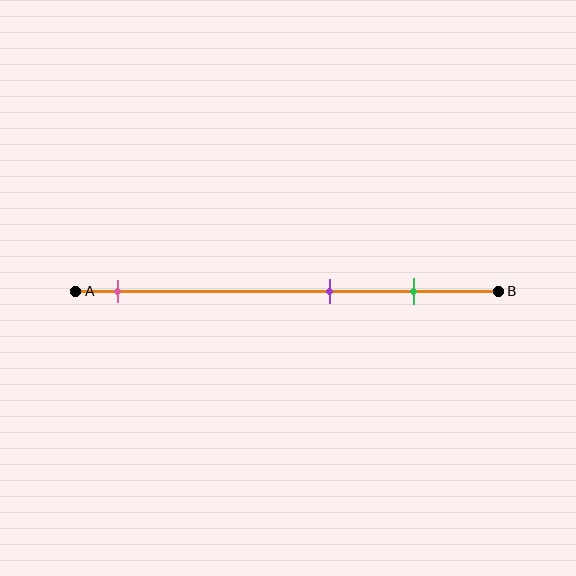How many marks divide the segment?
There are 3 marks dividing the segment.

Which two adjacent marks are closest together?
The purple and green marks are the closest adjacent pair.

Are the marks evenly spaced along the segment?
No, the marks are not evenly spaced.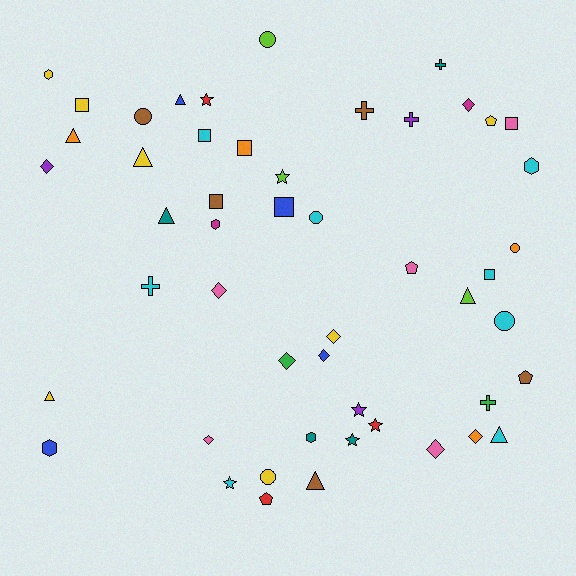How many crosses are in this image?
There are 5 crosses.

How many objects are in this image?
There are 50 objects.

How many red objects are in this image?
There are 3 red objects.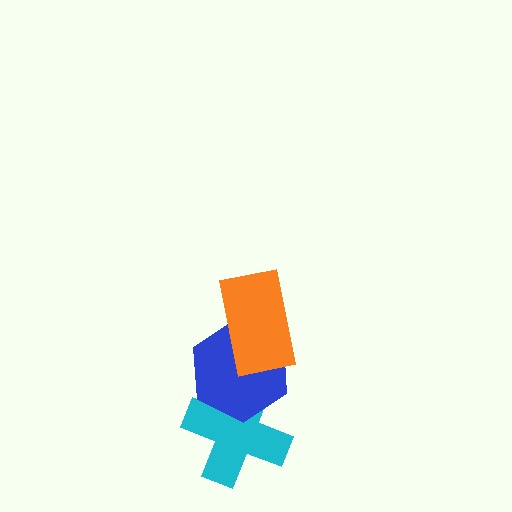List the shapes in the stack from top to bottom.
From top to bottom: the orange rectangle, the blue hexagon, the cyan cross.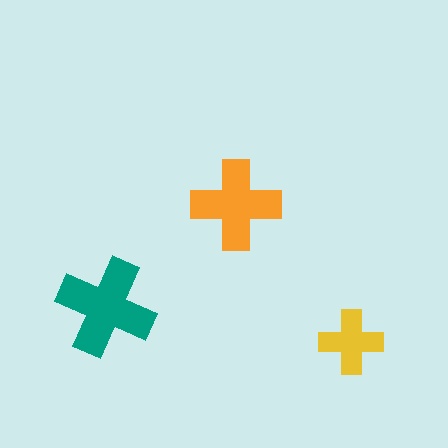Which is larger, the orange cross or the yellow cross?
The orange one.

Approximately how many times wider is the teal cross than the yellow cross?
About 1.5 times wider.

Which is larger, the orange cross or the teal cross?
The teal one.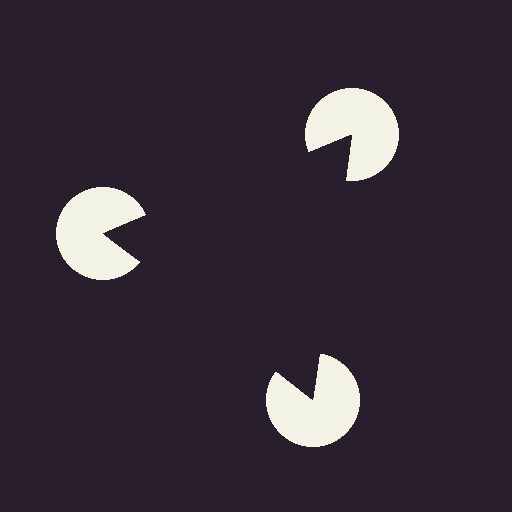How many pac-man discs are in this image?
There are 3 — one at each vertex of the illusory triangle.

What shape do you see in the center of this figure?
An illusory triangle — its edges are inferred from the aligned wedge cuts in the pac-man discs, not physically drawn.